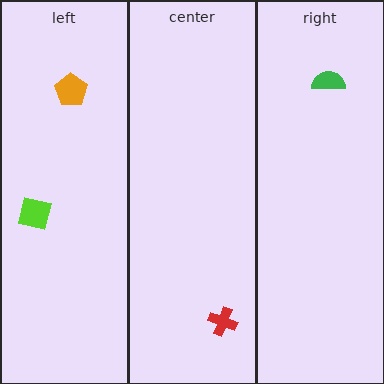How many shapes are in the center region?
1.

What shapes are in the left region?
The lime square, the orange pentagon.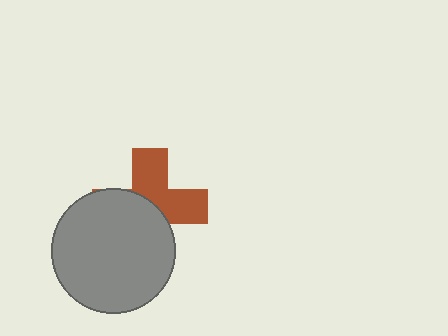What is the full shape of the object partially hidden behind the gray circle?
The partially hidden object is a brown cross.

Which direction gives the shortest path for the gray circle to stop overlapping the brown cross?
Moving toward the lower-left gives the shortest separation.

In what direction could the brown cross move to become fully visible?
The brown cross could move toward the upper-right. That would shift it out from behind the gray circle entirely.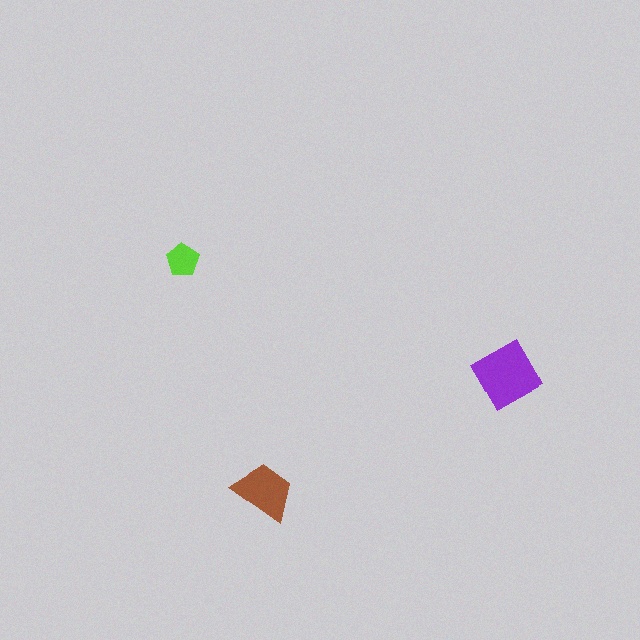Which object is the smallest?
The lime pentagon.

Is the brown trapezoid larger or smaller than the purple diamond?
Smaller.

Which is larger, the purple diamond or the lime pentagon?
The purple diamond.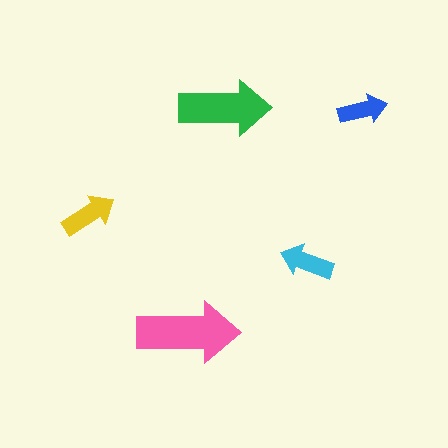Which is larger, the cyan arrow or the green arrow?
The green one.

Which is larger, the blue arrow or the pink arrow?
The pink one.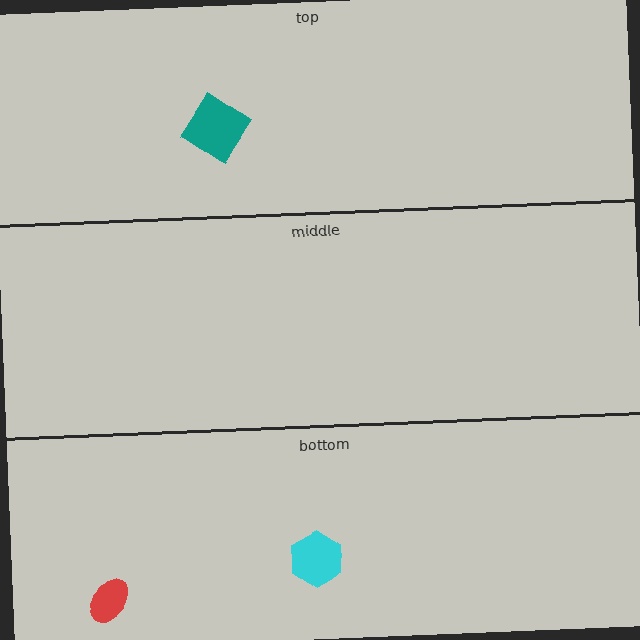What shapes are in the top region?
The teal diamond.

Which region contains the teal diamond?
The top region.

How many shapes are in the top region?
1.